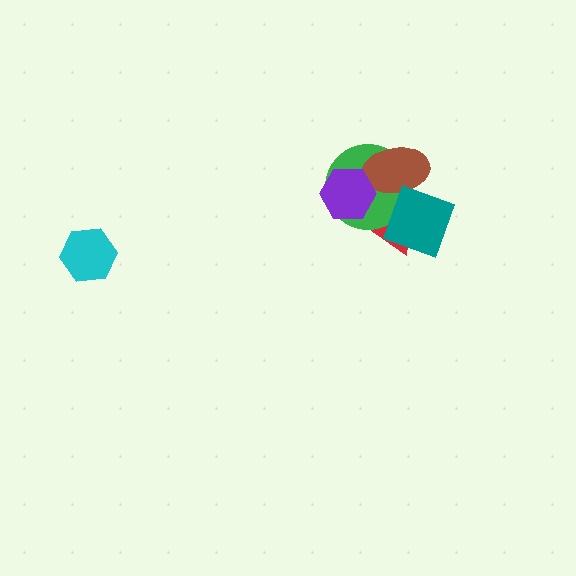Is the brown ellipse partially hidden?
Yes, it is partially covered by another shape.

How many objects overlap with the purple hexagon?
3 objects overlap with the purple hexagon.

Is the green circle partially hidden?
Yes, it is partially covered by another shape.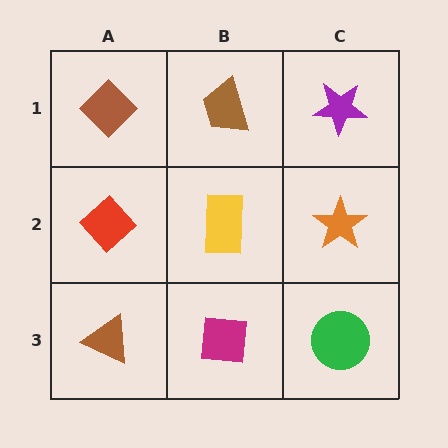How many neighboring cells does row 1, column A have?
2.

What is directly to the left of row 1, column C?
A brown trapezoid.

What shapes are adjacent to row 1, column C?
An orange star (row 2, column C), a brown trapezoid (row 1, column B).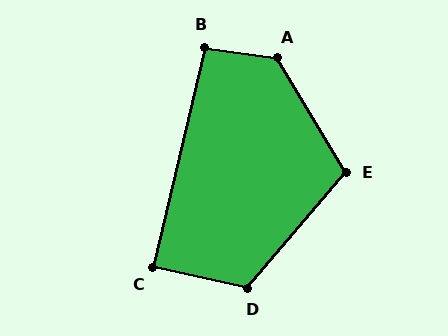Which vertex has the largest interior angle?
A, at approximately 129 degrees.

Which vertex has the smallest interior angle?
C, at approximately 89 degrees.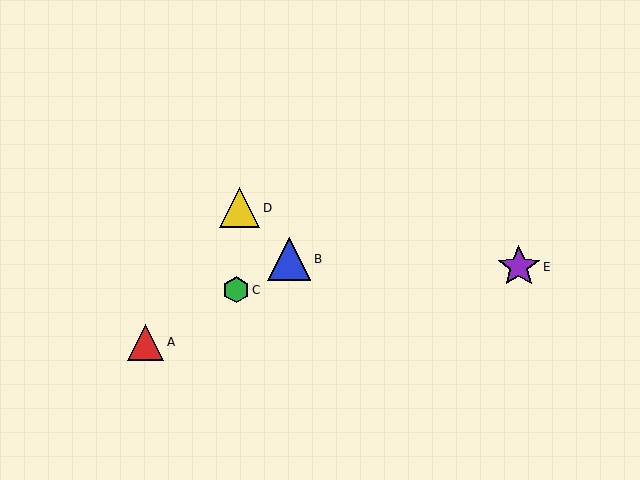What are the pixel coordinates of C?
Object C is at (236, 290).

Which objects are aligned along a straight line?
Objects A, B, C are aligned along a straight line.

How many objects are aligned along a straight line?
3 objects (A, B, C) are aligned along a straight line.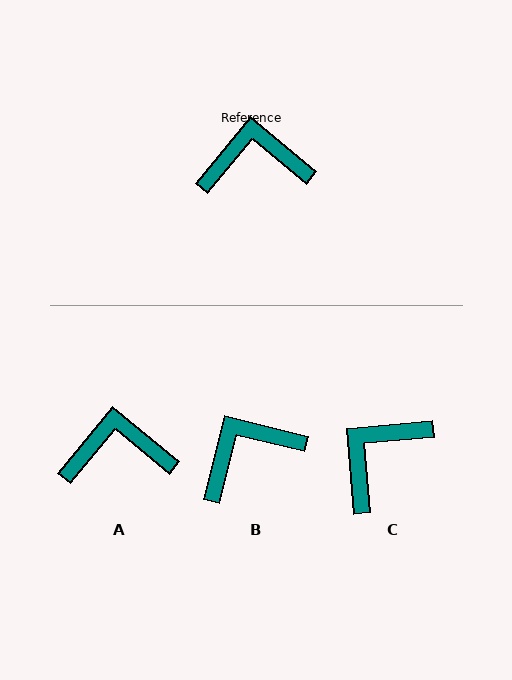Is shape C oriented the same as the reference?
No, it is off by about 44 degrees.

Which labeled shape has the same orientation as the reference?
A.